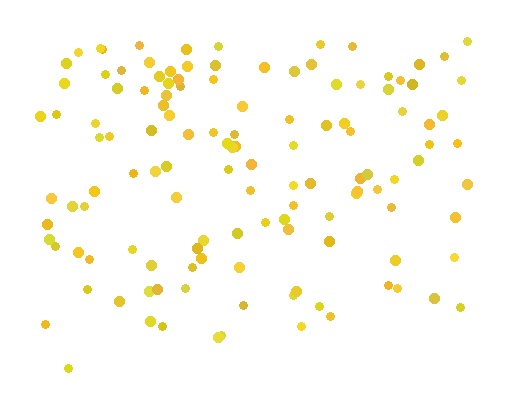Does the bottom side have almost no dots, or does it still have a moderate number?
Still a moderate number, just noticeably fewer than the top.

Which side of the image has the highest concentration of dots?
The top.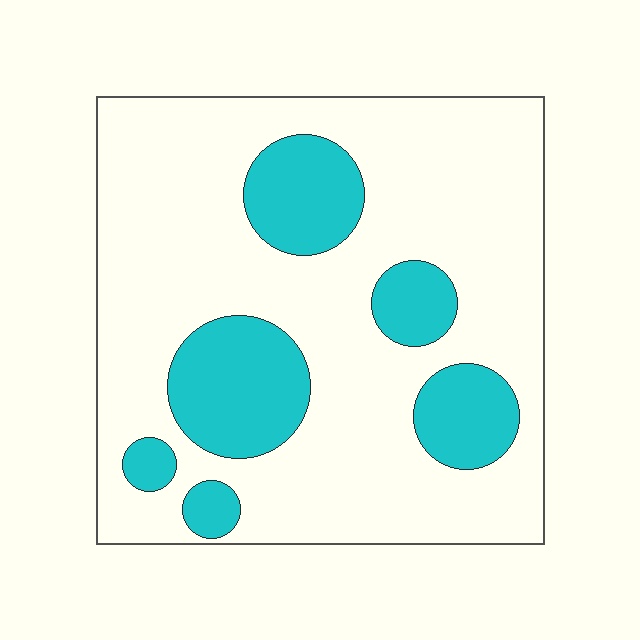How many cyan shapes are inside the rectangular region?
6.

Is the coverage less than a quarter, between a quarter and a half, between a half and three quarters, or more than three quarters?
Less than a quarter.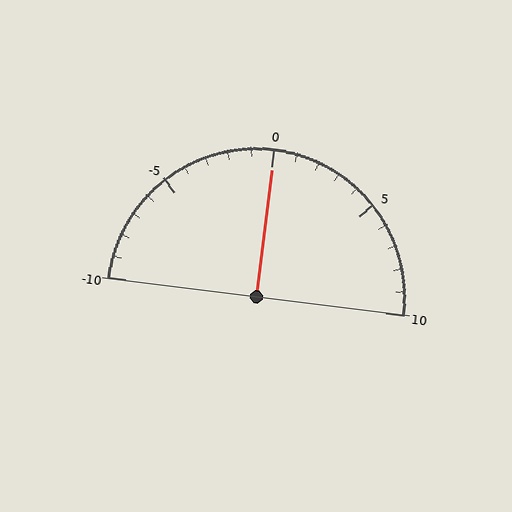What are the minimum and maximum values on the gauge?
The gauge ranges from -10 to 10.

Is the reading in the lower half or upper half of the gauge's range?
The reading is in the upper half of the range (-10 to 10).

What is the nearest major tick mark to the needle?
The nearest major tick mark is 0.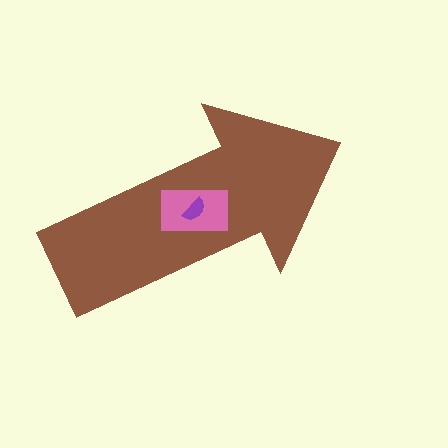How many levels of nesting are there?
3.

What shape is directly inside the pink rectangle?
The purple semicircle.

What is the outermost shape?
The brown arrow.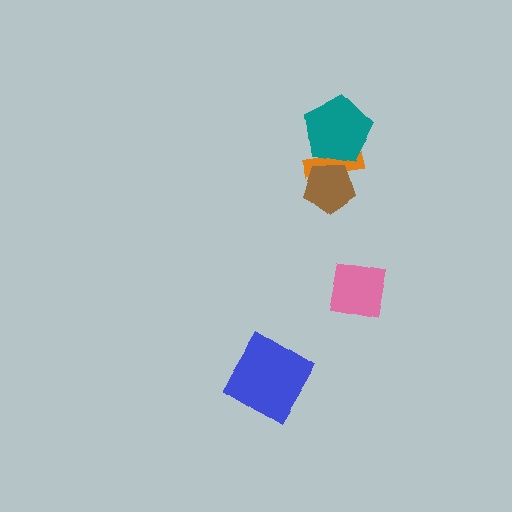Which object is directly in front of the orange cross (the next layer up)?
The teal pentagon is directly in front of the orange cross.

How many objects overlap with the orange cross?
2 objects overlap with the orange cross.